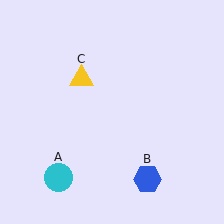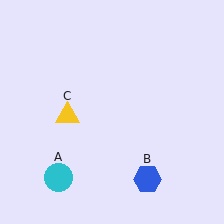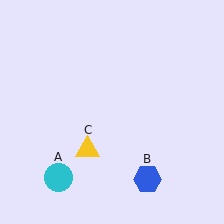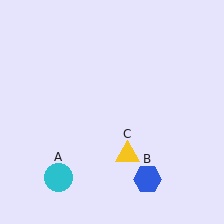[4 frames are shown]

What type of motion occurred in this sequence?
The yellow triangle (object C) rotated counterclockwise around the center of the scene.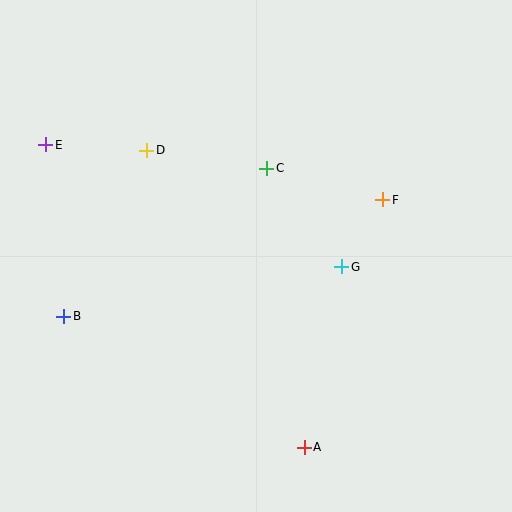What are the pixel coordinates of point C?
Point C is at (267, 168).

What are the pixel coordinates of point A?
Point A is at (304, 447).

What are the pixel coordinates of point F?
Point F is at (383, 200).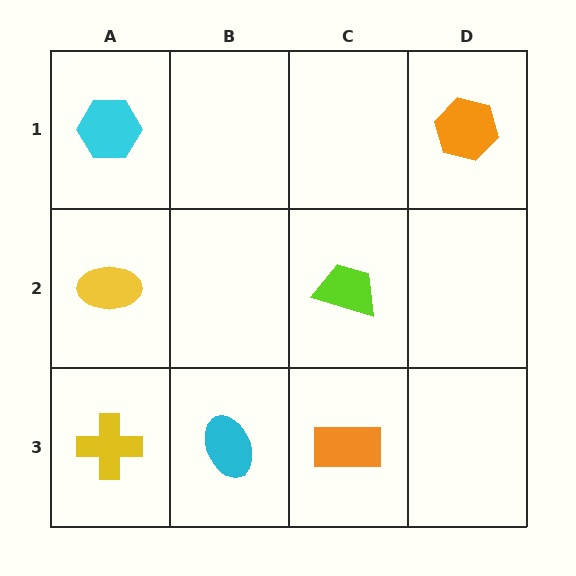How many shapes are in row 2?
2 shapes.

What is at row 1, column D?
An orange hexagon.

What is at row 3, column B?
A cyan ellipse.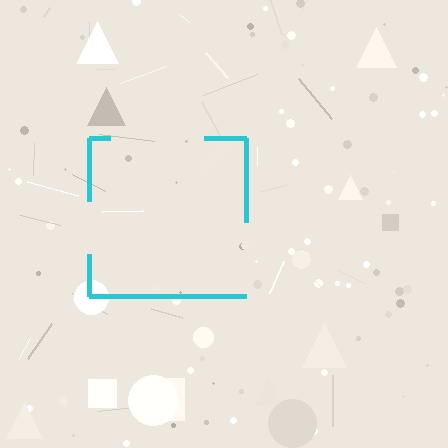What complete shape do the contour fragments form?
The contour fragments form a square.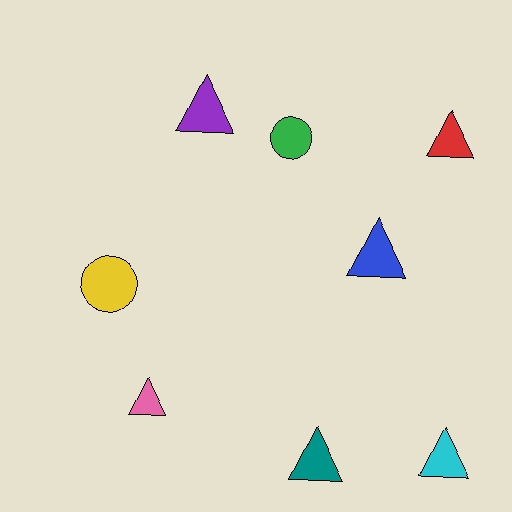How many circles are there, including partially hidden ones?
There are 2 circles.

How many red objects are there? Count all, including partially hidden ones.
There is 1 red object.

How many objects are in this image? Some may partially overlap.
There are 8 objects.